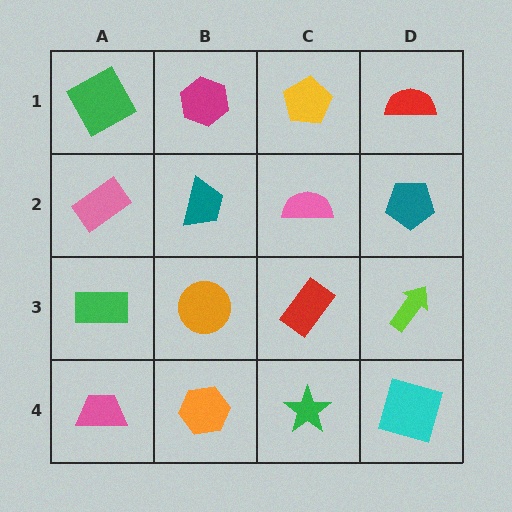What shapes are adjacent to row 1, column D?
A teal pentagon (row 2, column D), a yellow pentagon (row 1, column C).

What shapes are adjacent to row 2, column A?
A green square (row 1, column A), a green rectangle (row 3, column A), a teal trapezoid (row 2, column B).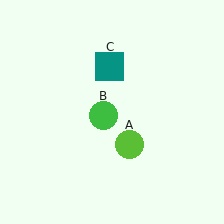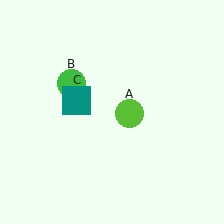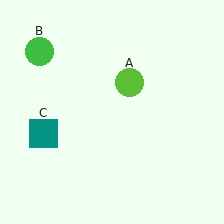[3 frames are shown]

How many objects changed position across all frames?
3 objects changed position: lime circle (object A), green circle (object B), teal square (object C).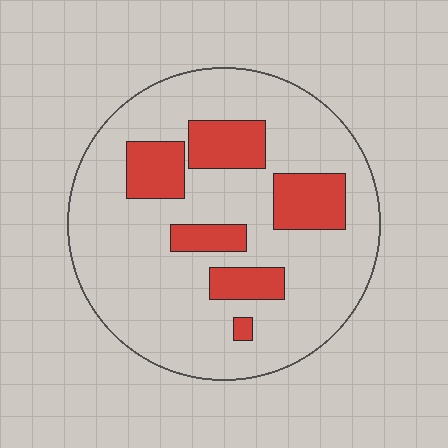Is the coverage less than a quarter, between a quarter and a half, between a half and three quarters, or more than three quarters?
Less than a quarter.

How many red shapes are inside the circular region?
6.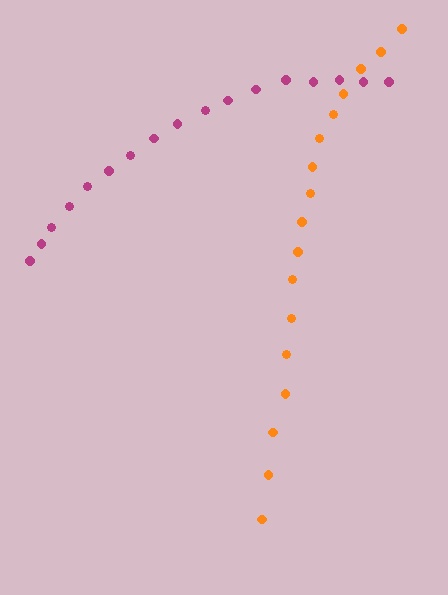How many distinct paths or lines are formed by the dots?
There are 2 distinct paths.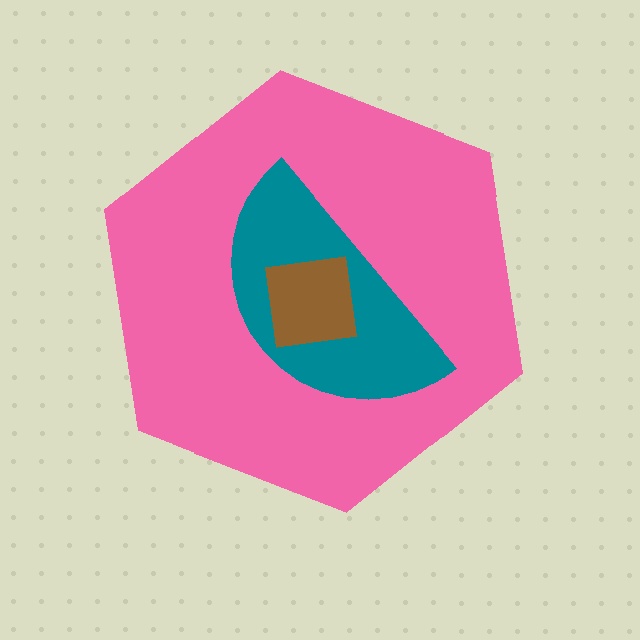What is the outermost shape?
The pink hexagon.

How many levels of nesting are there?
3.